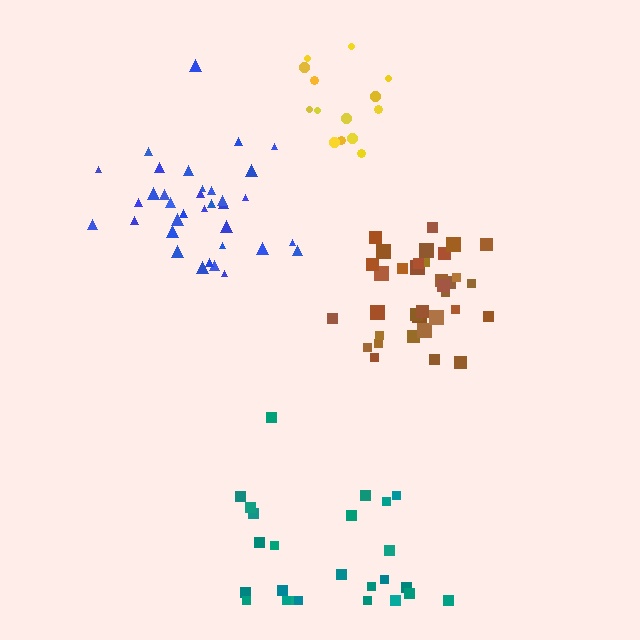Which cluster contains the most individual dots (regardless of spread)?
Blue (35).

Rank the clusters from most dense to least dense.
brown, yellow, blue, teal.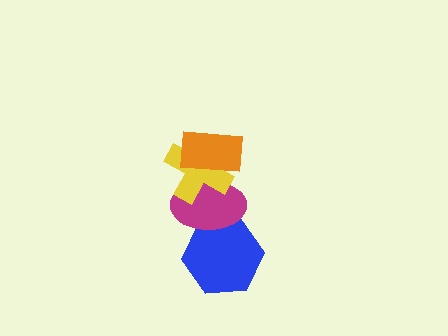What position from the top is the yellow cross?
The yellow cross is 2nd from the top.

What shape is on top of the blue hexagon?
The magenta ellipse is on top of the blue hexagon.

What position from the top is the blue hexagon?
The blue hexagon is 4th from the top.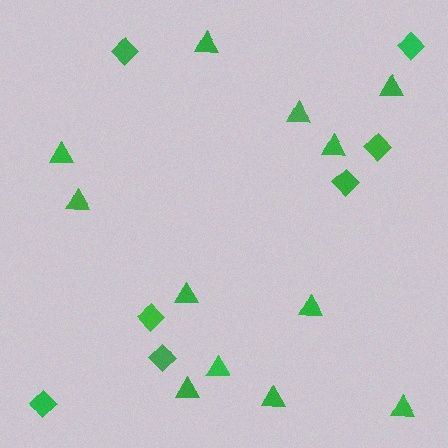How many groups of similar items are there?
There are 2 groups: one group of diamonds (7) and one group of triangles (12).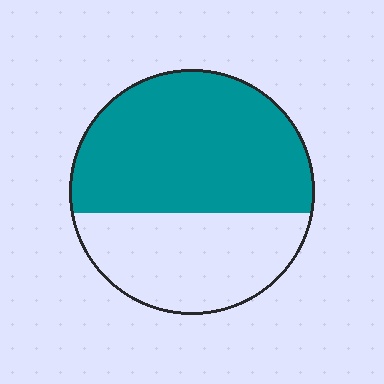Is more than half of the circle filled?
Yes.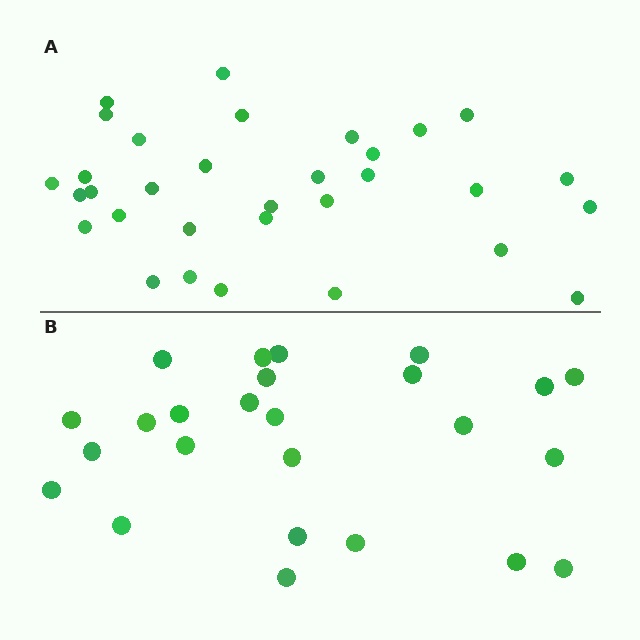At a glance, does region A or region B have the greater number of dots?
Region A (the top region) has more dots.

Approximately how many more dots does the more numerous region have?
Region A has roughly 8 or so more dots than region B.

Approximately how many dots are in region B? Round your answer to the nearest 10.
About 20 dots. (The exact count is 25, which rounds to 20.)